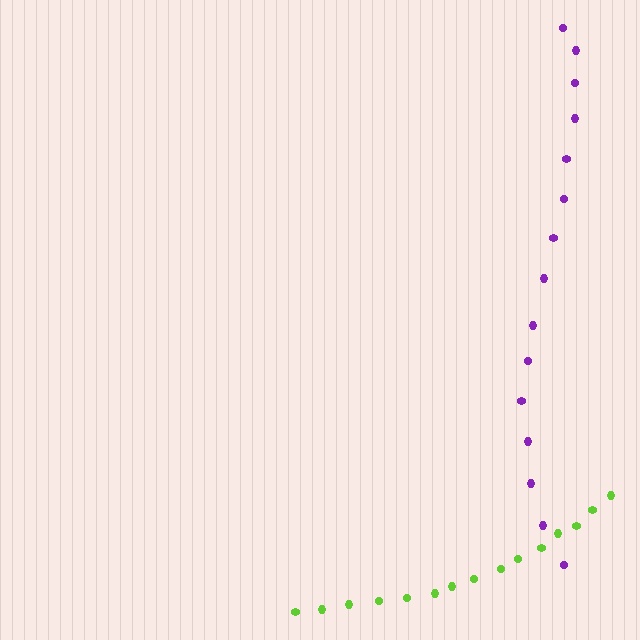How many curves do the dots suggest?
There are 2 distinct paths.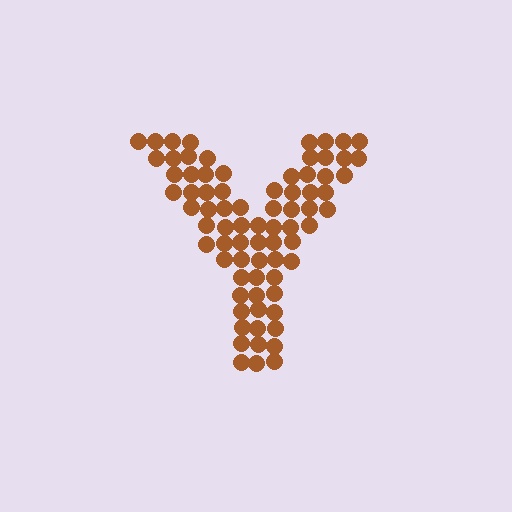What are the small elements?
The small elements are circles.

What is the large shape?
The large shape is the letter Y.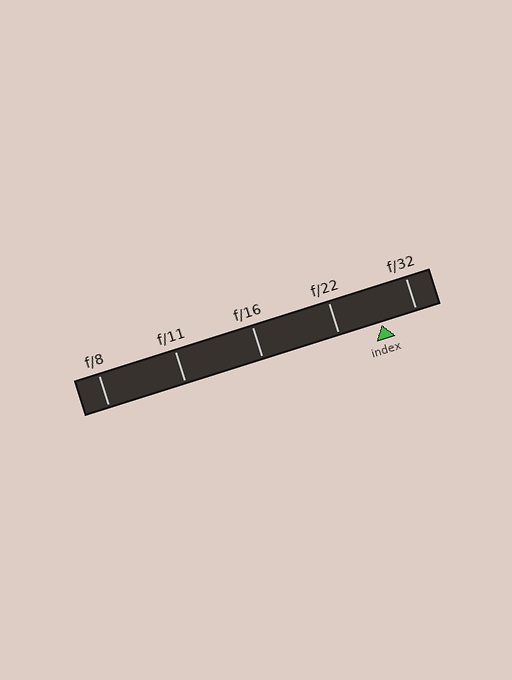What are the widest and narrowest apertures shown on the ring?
The widest aperture shown is f/8 and the narrowest is f/32.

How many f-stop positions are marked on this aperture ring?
There are 5 f-stop positions marked.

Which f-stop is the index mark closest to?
The index mark is closest to f/32.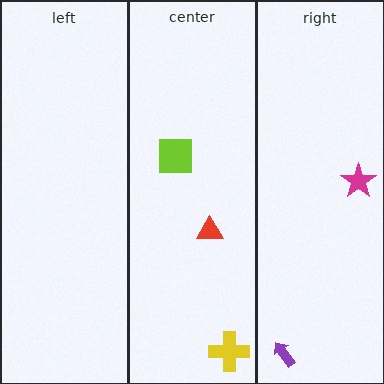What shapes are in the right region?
The magenta star, the purple arrow.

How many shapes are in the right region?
2.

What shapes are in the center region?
The red triangle, the lime square, the yellow cross.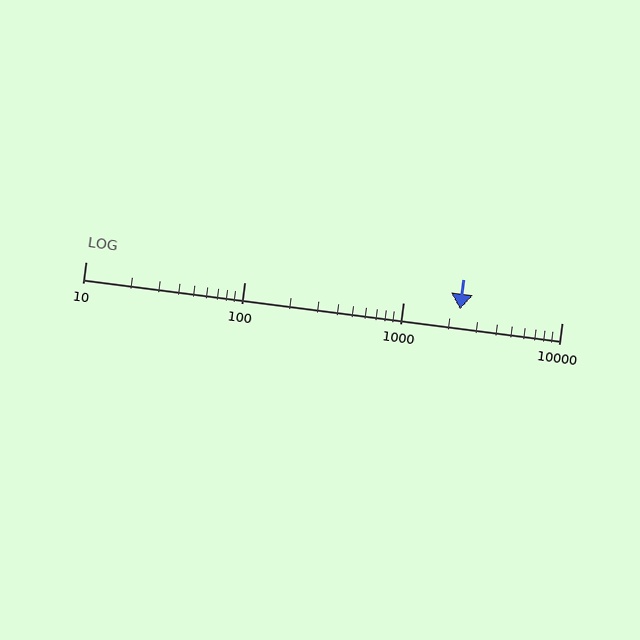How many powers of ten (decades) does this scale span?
The scale spans 3 decades, from 10 to 10000.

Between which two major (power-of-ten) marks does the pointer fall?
The pointer is between 1000 and 10000.